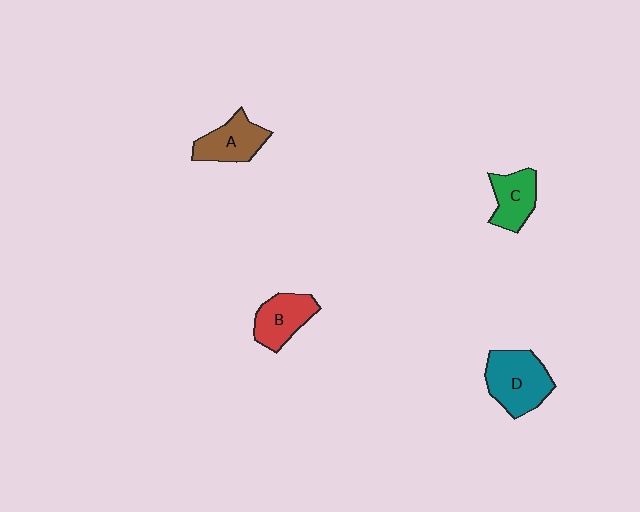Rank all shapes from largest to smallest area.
From largest to smallest: D (teal), A (brown), B (red), C (green).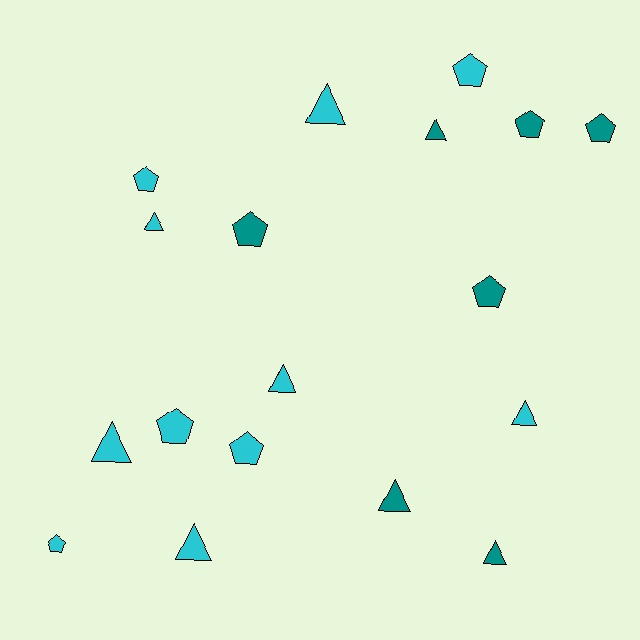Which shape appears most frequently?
Pentagon, with 9 objects.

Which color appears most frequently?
Cyan, with 11 objects.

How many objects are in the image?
There are 18 objects.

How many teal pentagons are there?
There are 4 teal pentagons.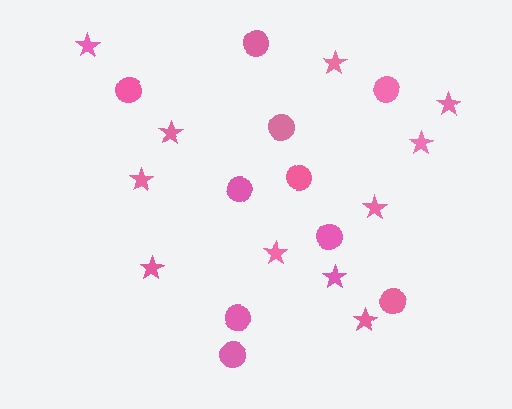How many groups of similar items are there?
There are 2 groups: one group of circles (10) and one group of stars (11).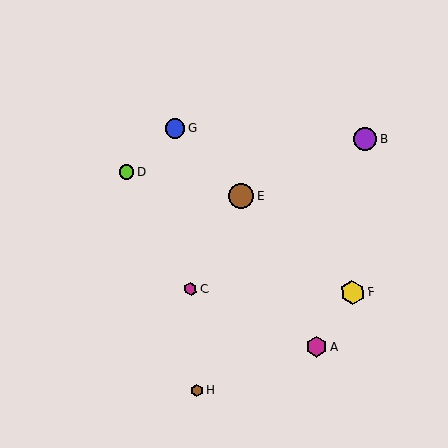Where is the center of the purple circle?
The center of the purple circle is at (366, 139).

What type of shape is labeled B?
Shape B is a purple circle.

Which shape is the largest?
The brown circle (labeled E) is the largest.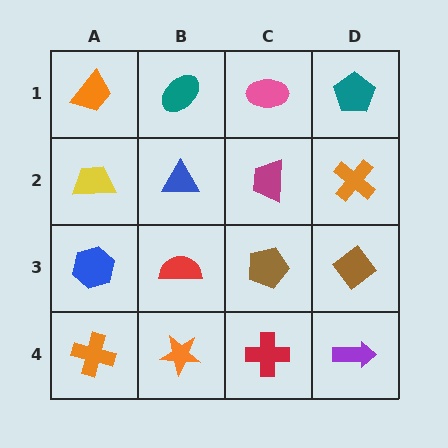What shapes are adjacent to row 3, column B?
A blue triangle (row 2, column B), an orange star (row 4, column B), a blue hexagon (row 3, column A), a brown pentagon (row 3, column C).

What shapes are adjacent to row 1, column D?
An orange cross (row 2, column D), a pink ellipse (row 1, column C).